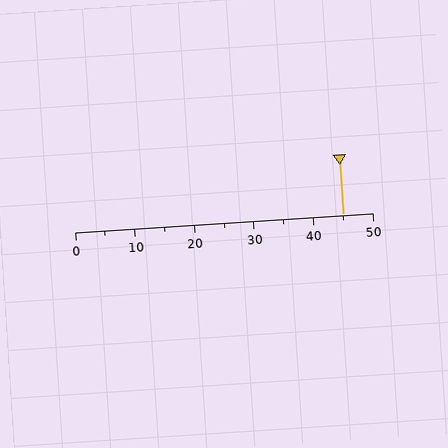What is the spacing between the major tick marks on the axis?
The major ticks are spaced 10 apart.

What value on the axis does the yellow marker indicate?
The marker indicates approximately 45.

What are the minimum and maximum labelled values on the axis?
The axis runs from 0 to 50.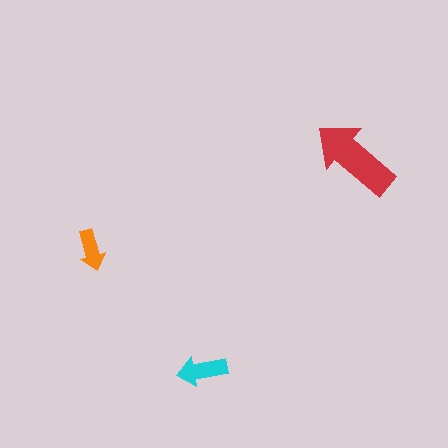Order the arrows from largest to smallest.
the red one, the cyan one, the orange one.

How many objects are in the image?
There are 3 objects in the image.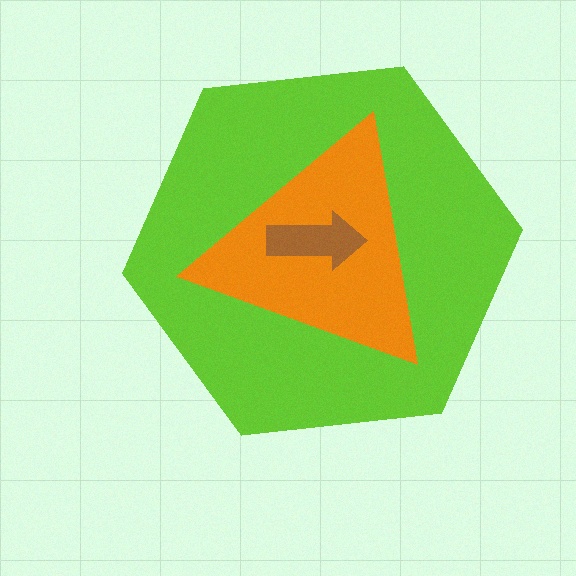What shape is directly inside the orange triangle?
The brown arrow.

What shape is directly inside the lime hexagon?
The orange triangle.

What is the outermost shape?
The lime hexagon.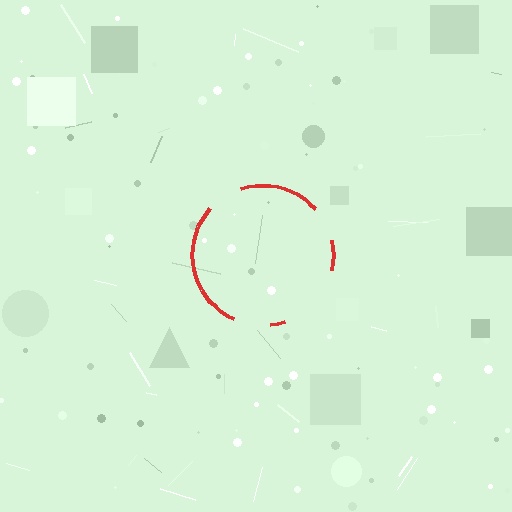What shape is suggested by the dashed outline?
The dashed outline suggests a circle.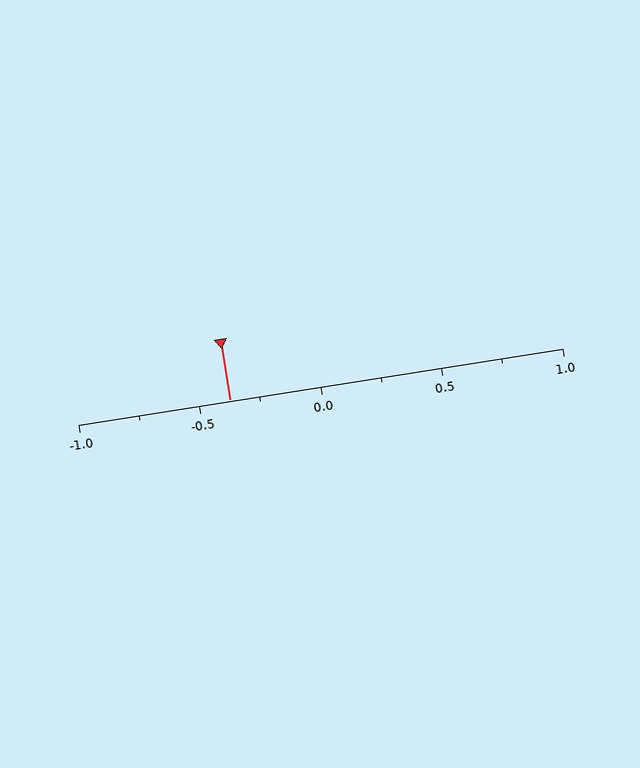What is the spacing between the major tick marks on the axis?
The major ticks are spaced 0.5 apart.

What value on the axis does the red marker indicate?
The marker indicates approximately -0.38.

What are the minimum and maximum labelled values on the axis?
The axis runs from -1.0 to 1.0.